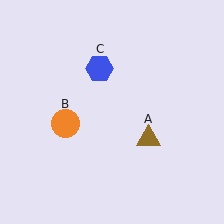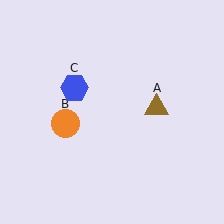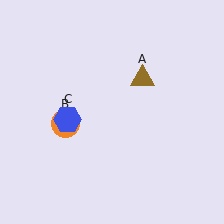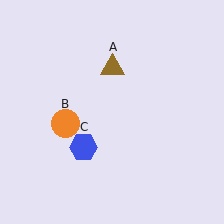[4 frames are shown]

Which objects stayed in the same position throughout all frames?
Orange circle (object B) remained stationary.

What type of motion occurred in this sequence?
The brown triangle (object A), blue hexagon (object C) rotated counterclockwise around the center of the scene.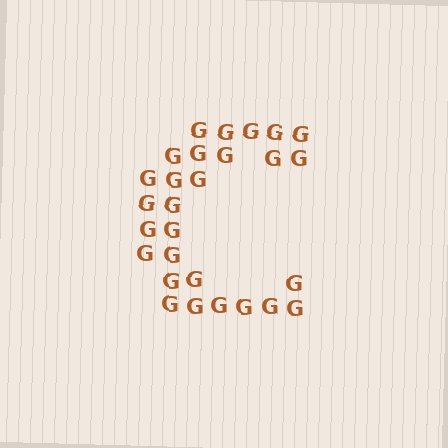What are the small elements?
The small elements are letter G's.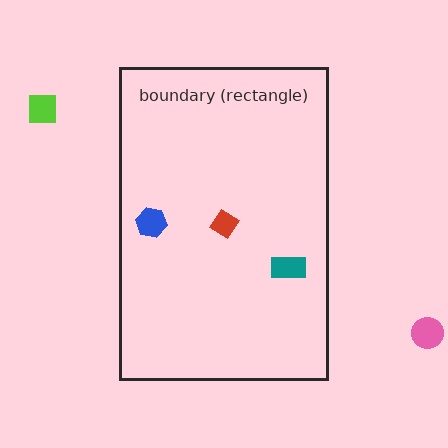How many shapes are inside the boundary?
3 inside, 2 outside.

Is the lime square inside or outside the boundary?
Outside.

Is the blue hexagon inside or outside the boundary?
Inside.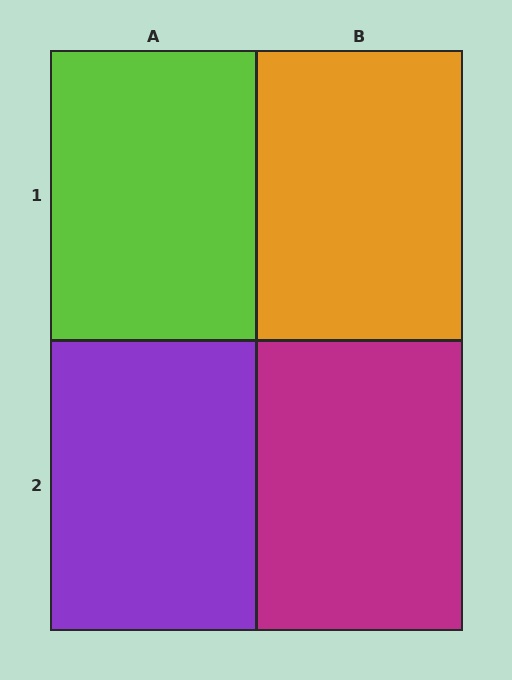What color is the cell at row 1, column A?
Lime.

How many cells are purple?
1 cell is purple.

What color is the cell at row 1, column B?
Orange.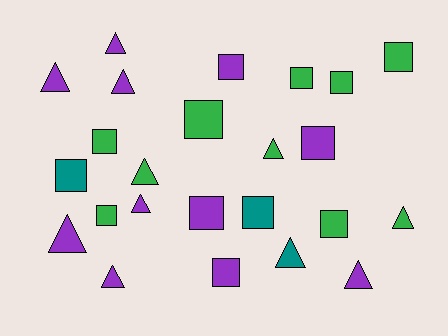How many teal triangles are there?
There is 1 teal triangle.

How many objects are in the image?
There are 24 objects.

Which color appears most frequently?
Purple, with 11 objects.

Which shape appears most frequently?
Square, with 13 objects.